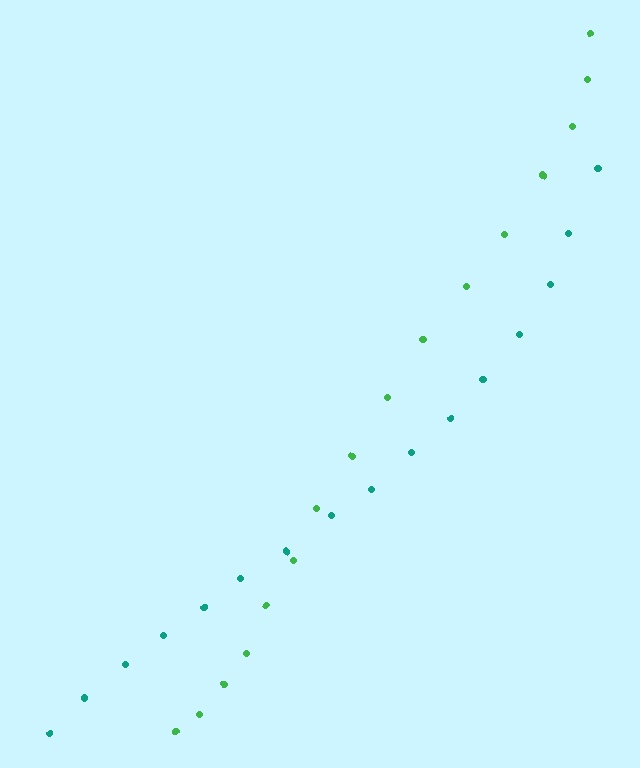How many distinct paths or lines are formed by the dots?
There are 2 distinct paths.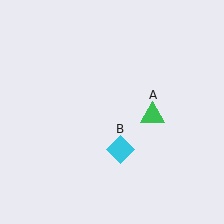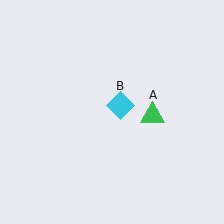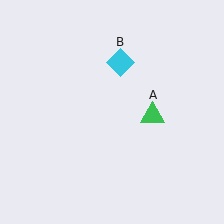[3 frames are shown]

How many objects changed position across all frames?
1 object changed position: cyan diamond (object B).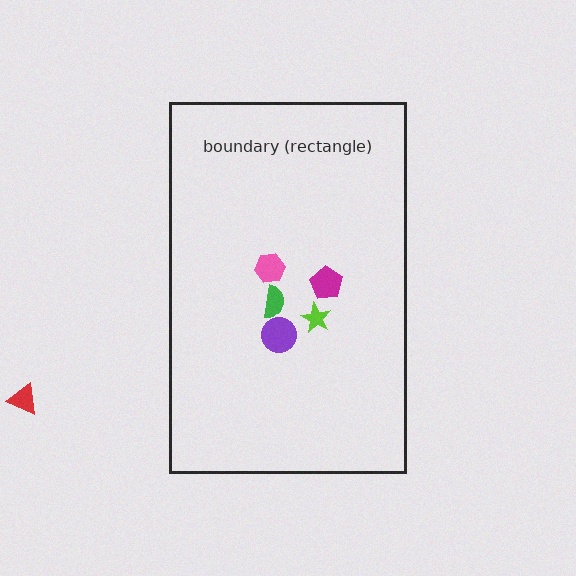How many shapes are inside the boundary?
5 inside, 1 outside.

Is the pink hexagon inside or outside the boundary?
Inside.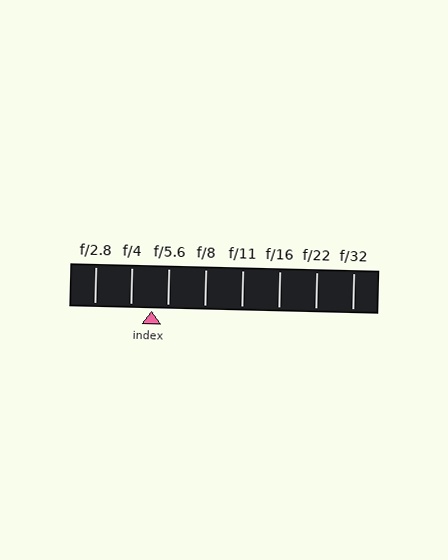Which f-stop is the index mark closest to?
The index mark is closest to f/5.6.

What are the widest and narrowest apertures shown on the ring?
The widest aperture shown is f/2.8 and the narrowest is f/32.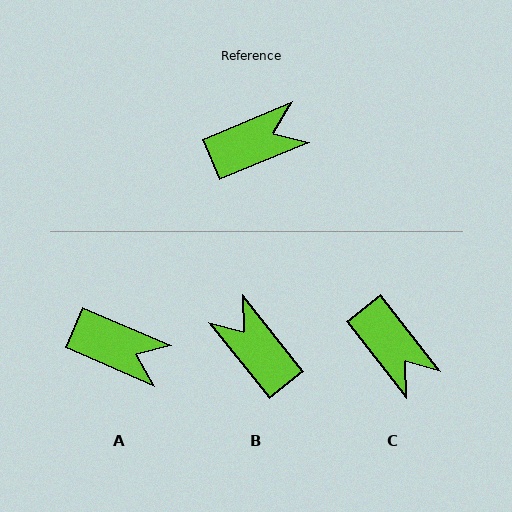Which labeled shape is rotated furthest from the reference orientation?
B, about 106 degrees away.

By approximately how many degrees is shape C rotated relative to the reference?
Approximately 75 degrees clockwise.